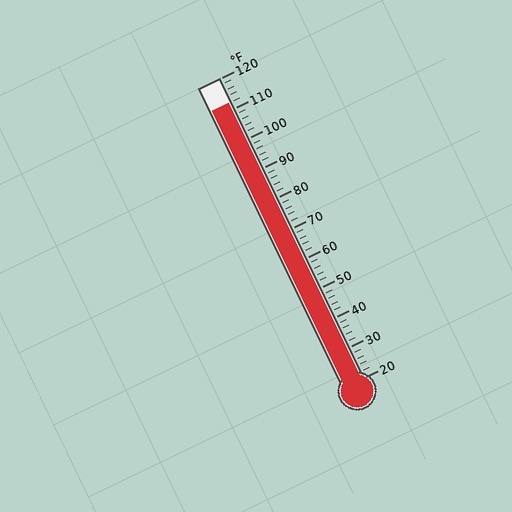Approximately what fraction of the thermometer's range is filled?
The thermometer is filled to approximately 90% of its range.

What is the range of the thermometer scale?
The thermometer scale ranges from 20°F to 120°F.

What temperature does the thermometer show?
The thermometer shows approximately 112°F.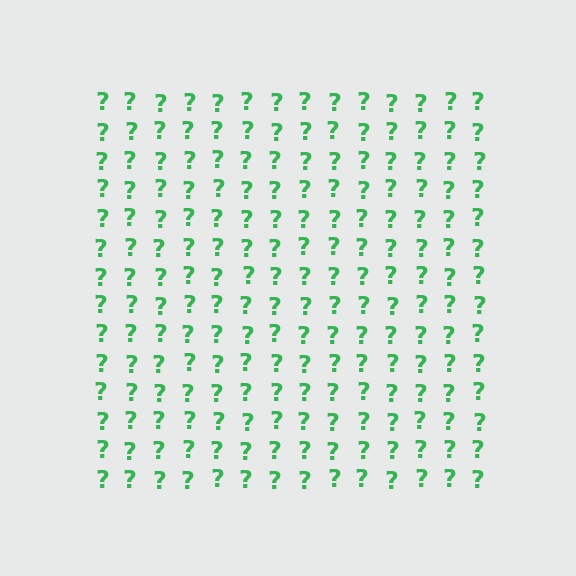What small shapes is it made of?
It is made of small question marks.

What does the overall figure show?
The overall figure shows a square.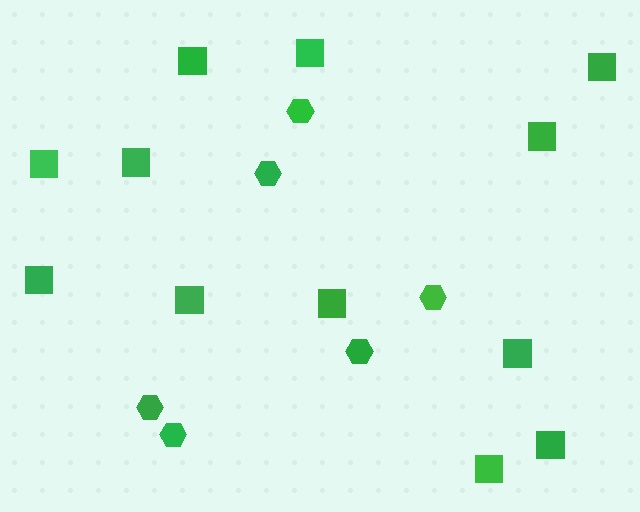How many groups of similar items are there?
There are 2 groups: one group of squares (12) and one group of hexagons (6).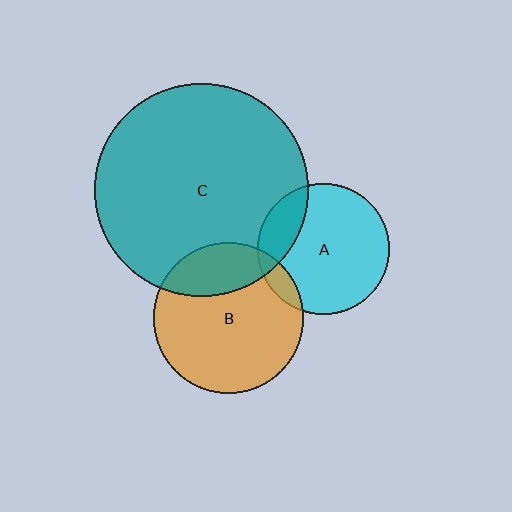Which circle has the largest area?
Circle C (teal).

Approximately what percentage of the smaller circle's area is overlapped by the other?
Approximately 25%.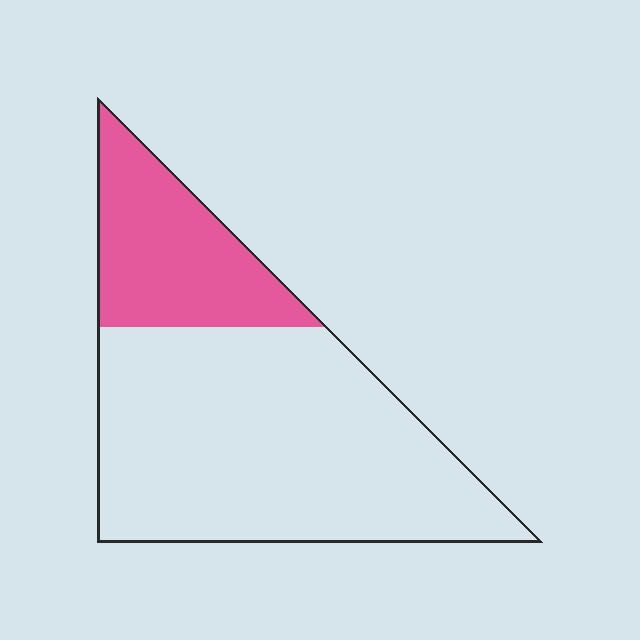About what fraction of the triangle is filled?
About one quarter (1/4).